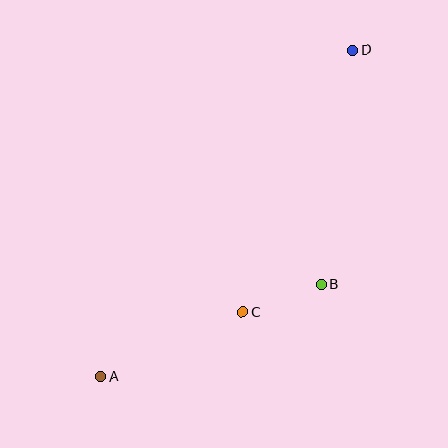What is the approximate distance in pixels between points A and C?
The distance between A and C is approximately 156 pixels.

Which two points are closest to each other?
Points B and C are closest to each other.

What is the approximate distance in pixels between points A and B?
The distance between A and B is approximately 239 pixels.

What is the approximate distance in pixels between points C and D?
The distance between C and D is approximately 284 pixels.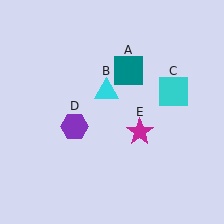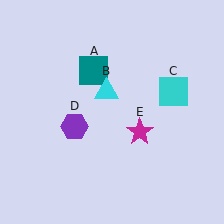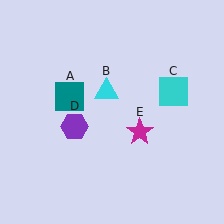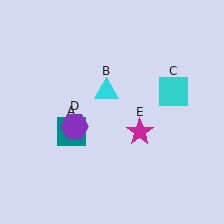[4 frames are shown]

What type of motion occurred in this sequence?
The teal square (object A) rotated counterclockwise around the center of the scene.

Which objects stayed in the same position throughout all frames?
Cyan triangle (object B) and cyan square (object C) and purple hexagon (object D) and magenta star (object E) remained stationary.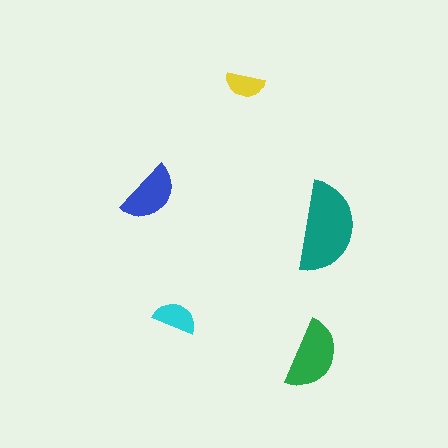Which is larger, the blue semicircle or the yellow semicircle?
The blue one.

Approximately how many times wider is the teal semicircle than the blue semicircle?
About 1.5 times wider.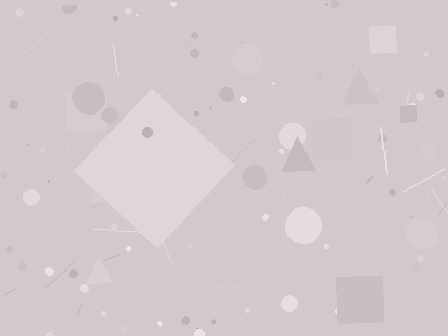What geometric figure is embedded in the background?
A diamond is embedded in the background.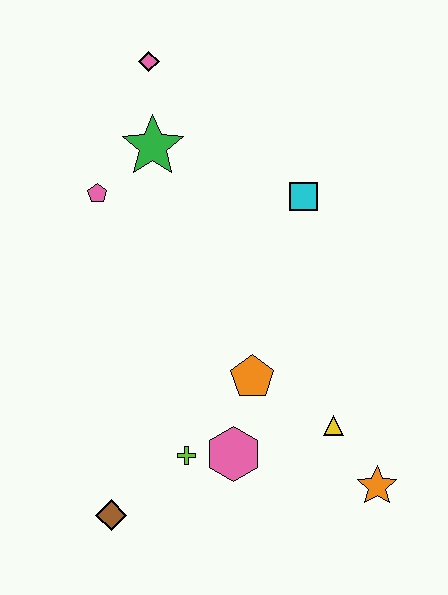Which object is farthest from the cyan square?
The brown diamond is farthest from the cyan square.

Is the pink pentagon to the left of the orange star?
Yes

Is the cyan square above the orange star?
Yes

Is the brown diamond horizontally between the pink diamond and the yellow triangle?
No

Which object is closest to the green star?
The pink pentagon is closest to the green star.